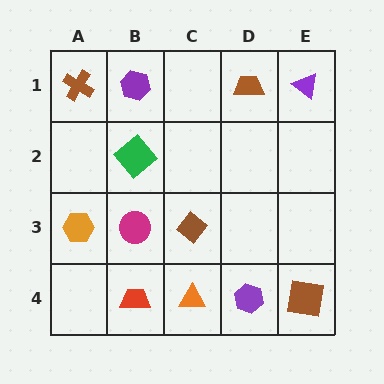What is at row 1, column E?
A purple triangle.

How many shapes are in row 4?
4 shapes.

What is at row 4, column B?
A red trapezoid.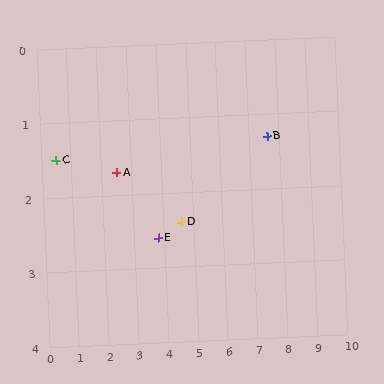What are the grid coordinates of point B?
Point B is at approximately (7.6, 1.3).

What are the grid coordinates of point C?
Point C is at approximately (0.5, 1.5).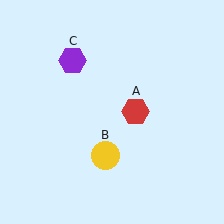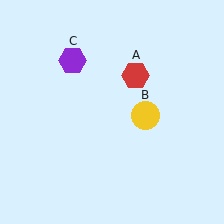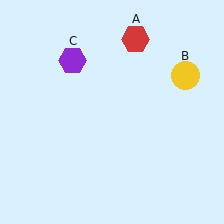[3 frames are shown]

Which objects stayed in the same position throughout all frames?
Purple hexagon (object C) remained stationary.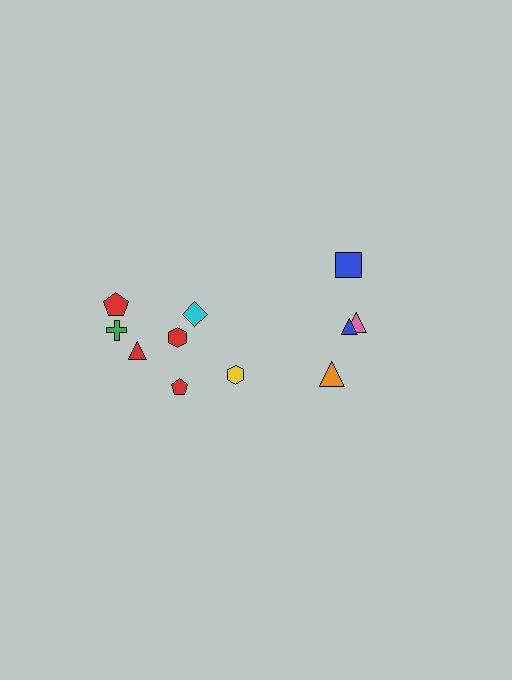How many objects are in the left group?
There are 7 objects.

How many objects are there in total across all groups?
There are 11 objects.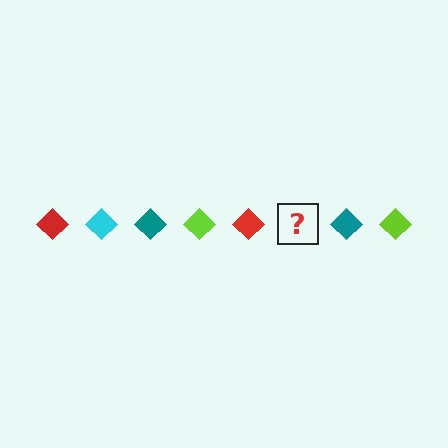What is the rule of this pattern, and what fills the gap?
The rule is that the pattern cycles through red, cyan, teal, lime diamonds. The gap should be filled with a cyan diamond.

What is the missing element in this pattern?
The missing element is a cyan diamond.